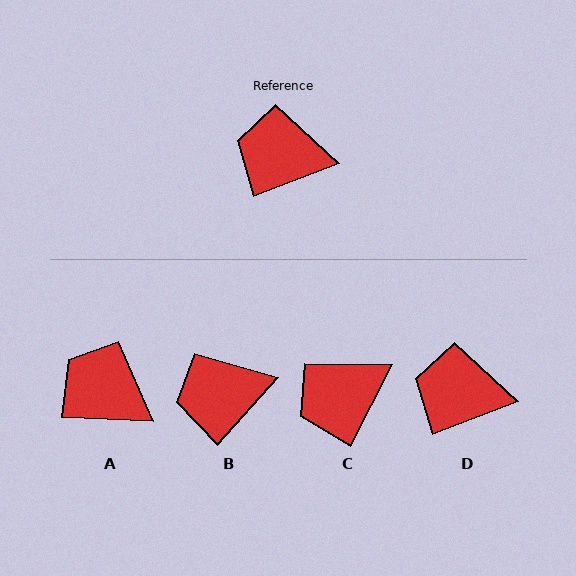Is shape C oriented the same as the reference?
No, it is off by about 42 degrees.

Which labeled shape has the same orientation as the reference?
D.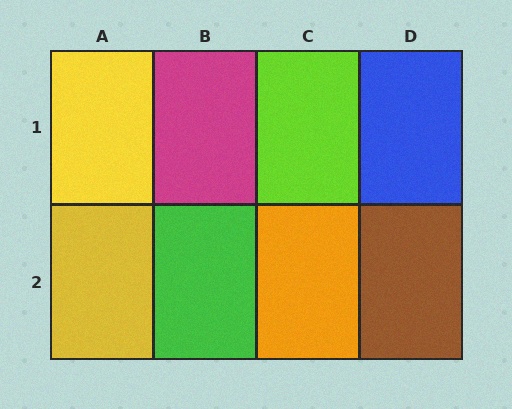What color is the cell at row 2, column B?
Green.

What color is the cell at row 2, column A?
Yellow.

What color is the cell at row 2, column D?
Brown.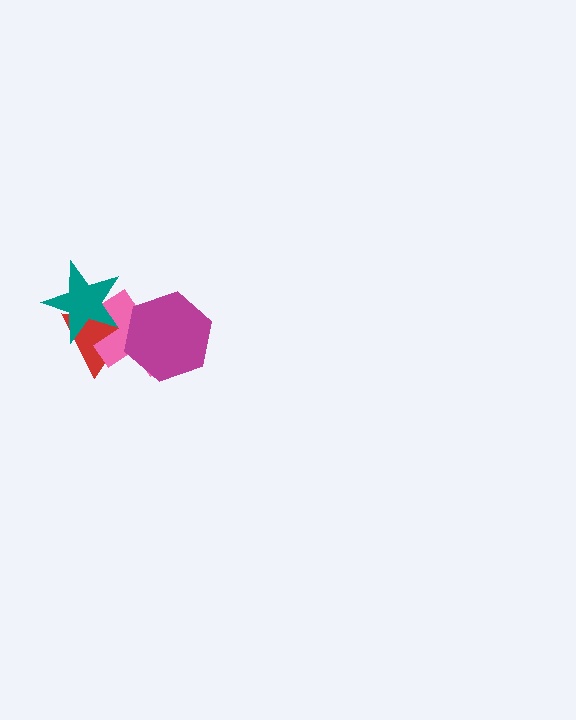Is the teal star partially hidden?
Yes, it is partially covered by another shape.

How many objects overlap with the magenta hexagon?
2 objects overlap with the magenta hexagon.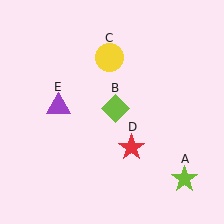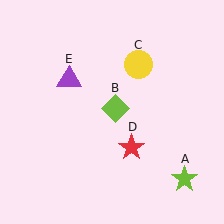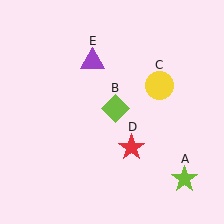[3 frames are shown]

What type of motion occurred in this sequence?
The yellow circle (object C), purple triangle (object E) rotated clockwise around the center of the scene.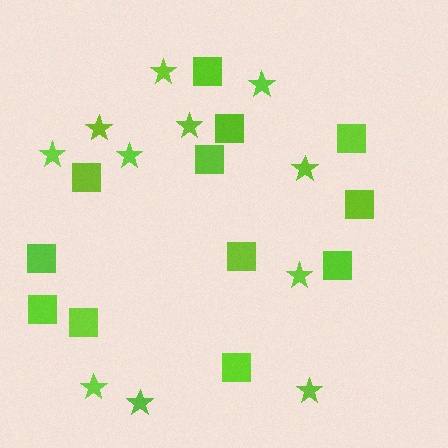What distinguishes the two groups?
There are 2 groups: one group of squares (12) and one group of stars (11).